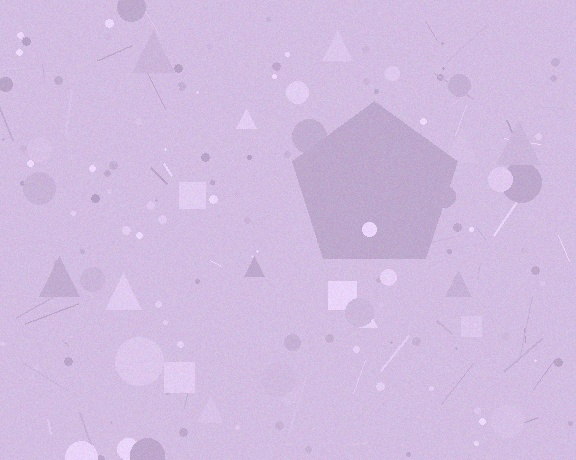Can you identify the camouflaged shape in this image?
The camouflaged shape is a pentagon.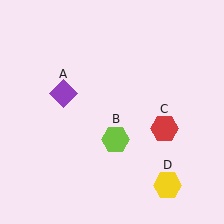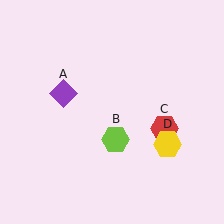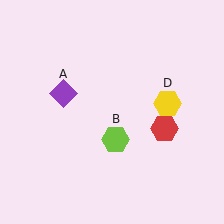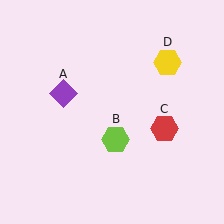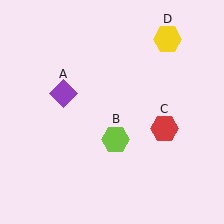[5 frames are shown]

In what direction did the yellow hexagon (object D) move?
The yellow hexagon (object D) moved up.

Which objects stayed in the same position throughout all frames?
Purple diamond (object A) and lime hexagon (object B) and red hexagon (object C) remained stationary.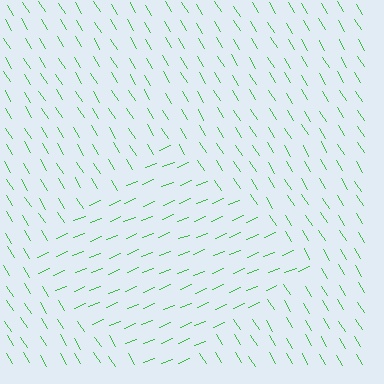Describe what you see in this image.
The image is filled with small green line segments. A diamond region in the image has lines oriented differently from the surrounding lines, creating a visible texture boundary.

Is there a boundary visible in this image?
Yes, there is a texture boundary formed by a change in line orientation.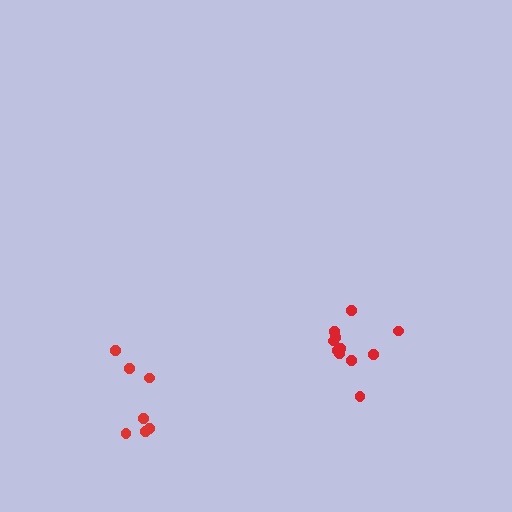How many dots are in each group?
Group 1: 7 dots, Group 2: 11 dots (18 total).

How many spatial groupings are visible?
There are 2 spatial groupings.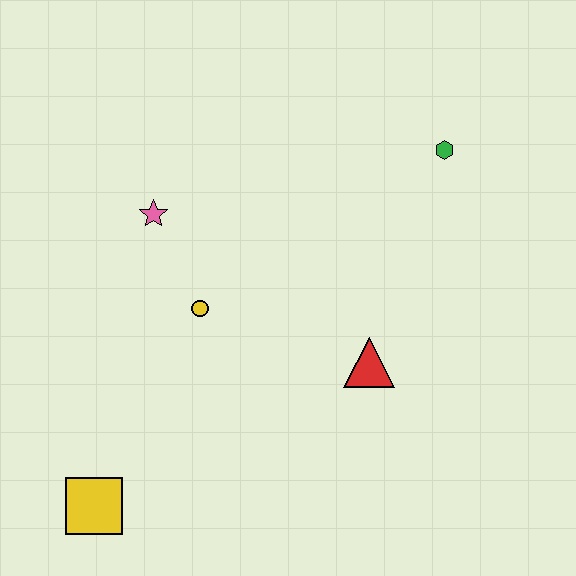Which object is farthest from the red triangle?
The yellow square is farthest from the red triangle.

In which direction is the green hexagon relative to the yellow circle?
The green hexagon is to the right of the yellow circle.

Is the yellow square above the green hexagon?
No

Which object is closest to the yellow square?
The yellow circle is closest to the yellow square.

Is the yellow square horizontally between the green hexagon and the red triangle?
No